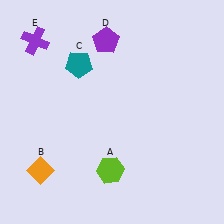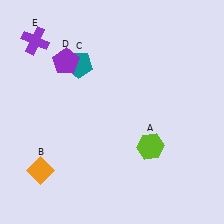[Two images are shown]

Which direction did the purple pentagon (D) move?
The purple pentagon (D) moved left.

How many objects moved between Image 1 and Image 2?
2 objects moved between the two images.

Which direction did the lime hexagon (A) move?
The lime hexagon (A) moved right.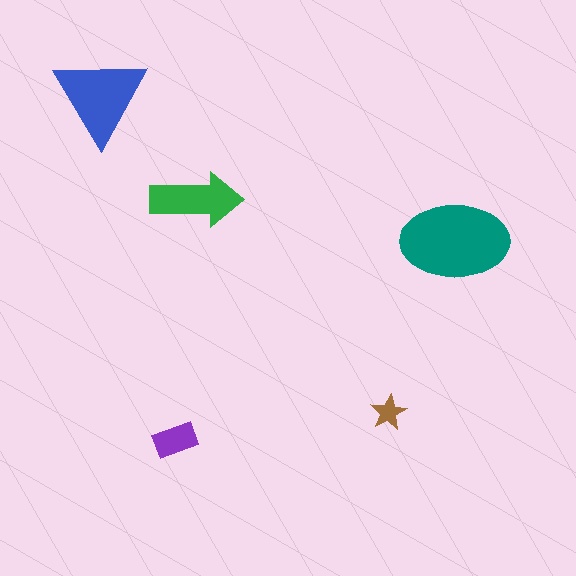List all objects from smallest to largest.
The brown star, the purple rectangle, the green arrow, the blue triangle, the teal ellipse.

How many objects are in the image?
There are 5 objects in the image.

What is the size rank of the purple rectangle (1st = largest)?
4th.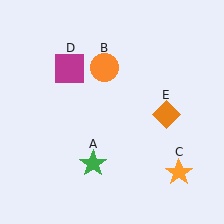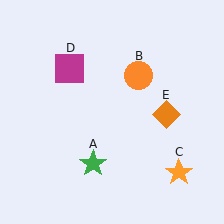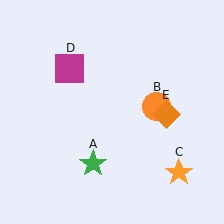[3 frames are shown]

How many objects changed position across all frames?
1 object changed position: orange circle (object B).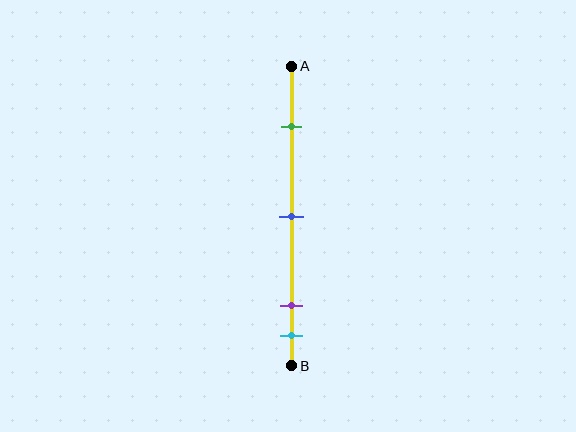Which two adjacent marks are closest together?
The purple and cyan marks are the closest adjacent pair.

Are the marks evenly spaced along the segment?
No, the marks are not evenly spaced.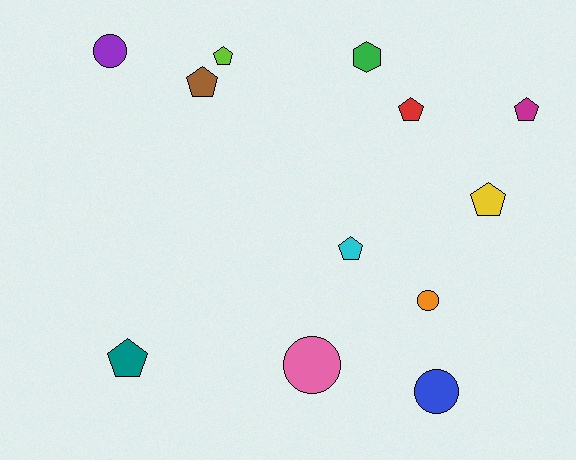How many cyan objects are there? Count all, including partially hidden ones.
There is 1 cyan object.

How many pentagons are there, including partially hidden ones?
There are 7 pentagons.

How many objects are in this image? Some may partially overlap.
There are 12 objects.